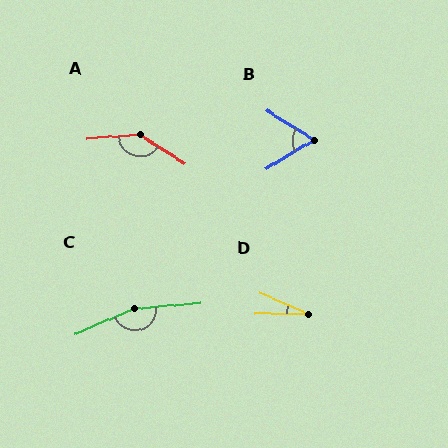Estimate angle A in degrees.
Approximately 143 degrees.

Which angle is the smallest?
D, at approximately 23 degrees.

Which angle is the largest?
C, at approximately 162 degrees.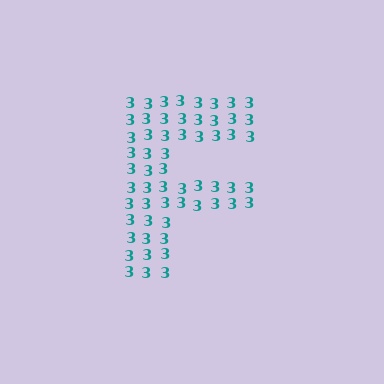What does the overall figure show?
The overall figure shows the letter F.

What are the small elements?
The small elements are digit 3's.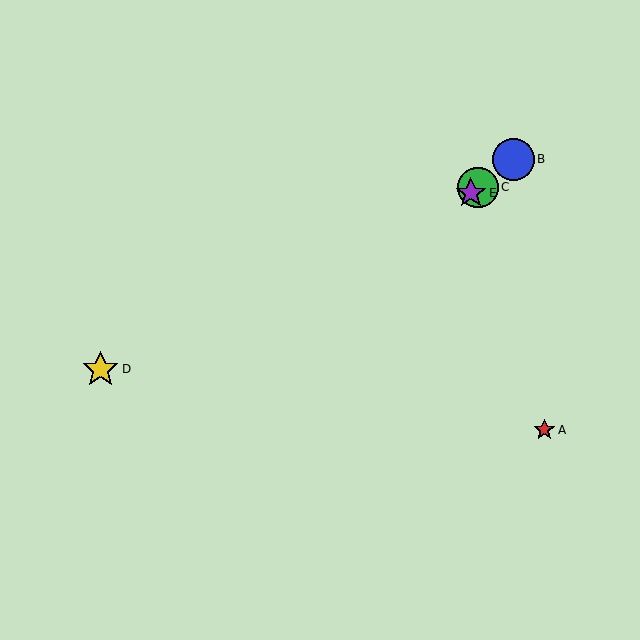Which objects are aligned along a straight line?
Objects B, C, E are aligned along a straight line.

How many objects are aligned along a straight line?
3 objects (B, C, E) are aligned along a straight line.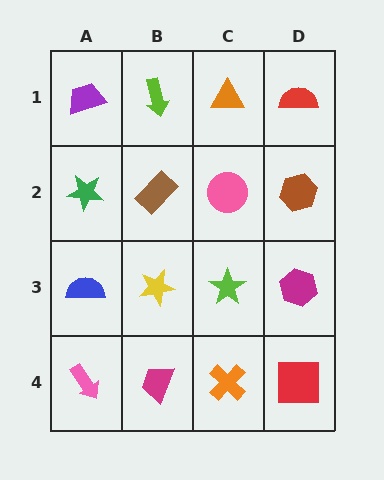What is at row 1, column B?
A lime arrow.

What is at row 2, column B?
A brown rectangle.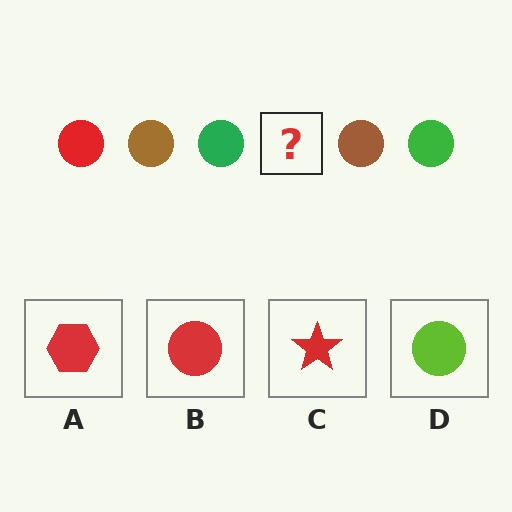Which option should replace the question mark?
Option B.